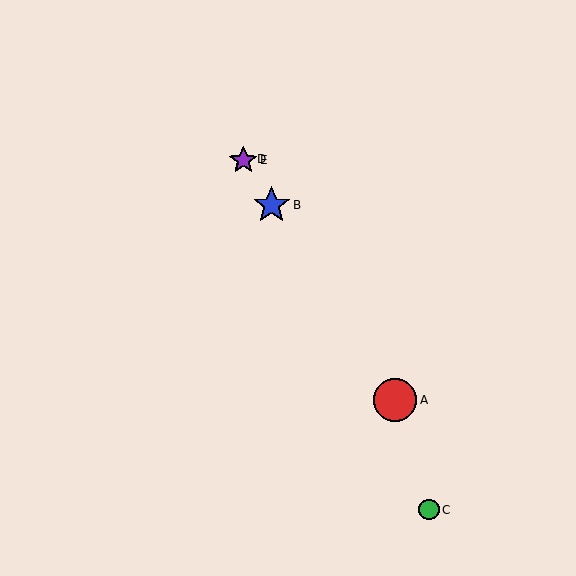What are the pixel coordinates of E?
Object E is at (243, 160).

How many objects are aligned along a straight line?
4 objects (A, B, D, E) are aligned along a straight line.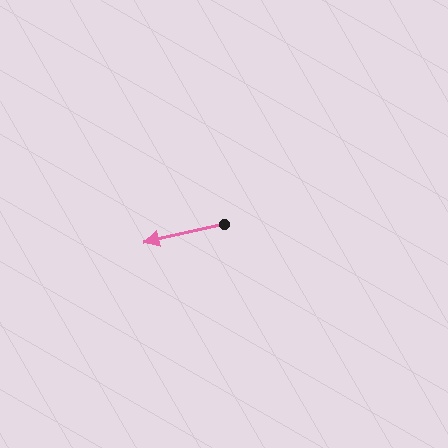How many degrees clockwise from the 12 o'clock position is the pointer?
Approximately 257 degrees.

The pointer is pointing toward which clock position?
Roughly 9 o'clock.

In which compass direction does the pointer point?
West.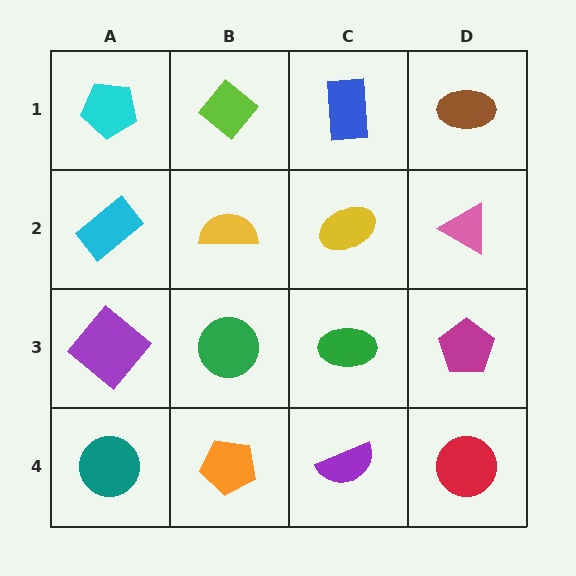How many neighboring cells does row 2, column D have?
3.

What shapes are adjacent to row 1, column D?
A pink triangle (row 2, column D), a blue rectangle (row 1, column C).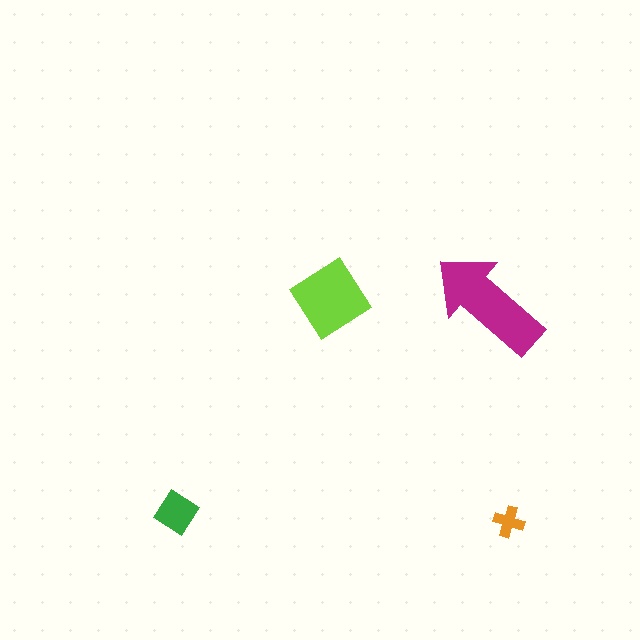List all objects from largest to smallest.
The magenta arrow, the lime diamond, the green diamond, the orange cross.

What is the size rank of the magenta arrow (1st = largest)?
1st.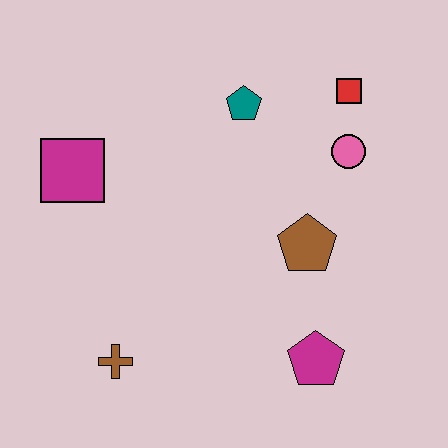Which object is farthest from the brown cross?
The red square is farthest from the brown cross.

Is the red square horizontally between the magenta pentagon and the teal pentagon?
No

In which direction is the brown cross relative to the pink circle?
The brown cross is to the left of the pink circle.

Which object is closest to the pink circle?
The red square is closest to the pink circle.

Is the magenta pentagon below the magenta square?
Yes